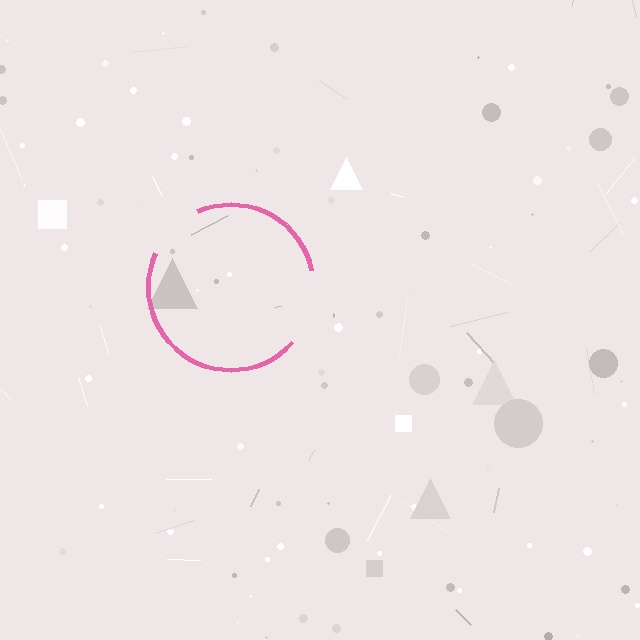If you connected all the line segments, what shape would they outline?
They would outline a circle.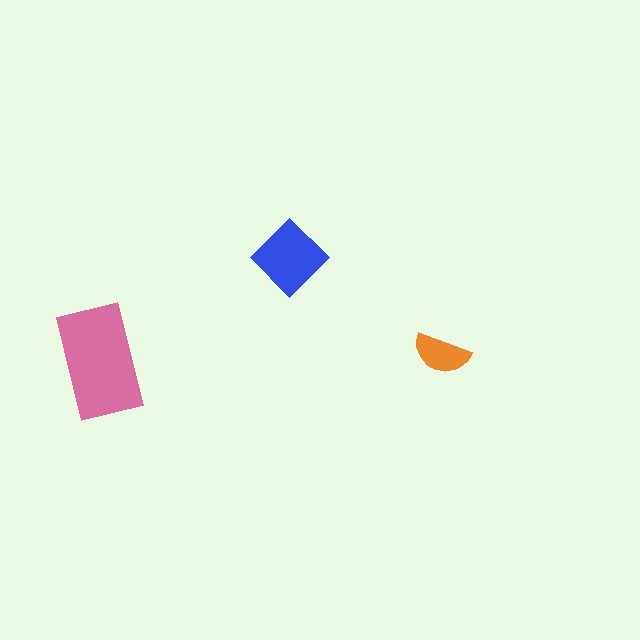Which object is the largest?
The pink rectangle.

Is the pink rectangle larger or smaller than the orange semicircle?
Larger.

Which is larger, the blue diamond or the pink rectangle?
The pink rectangle.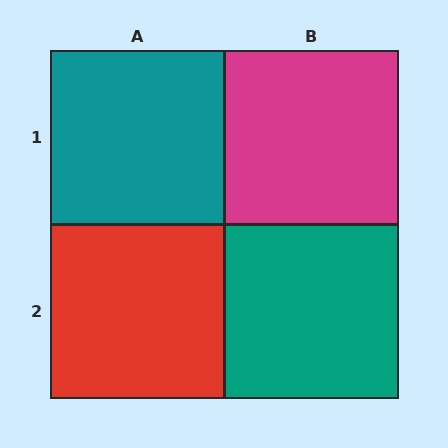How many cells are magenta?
1 cell is magenta.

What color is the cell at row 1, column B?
Magenta.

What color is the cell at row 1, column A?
Teal.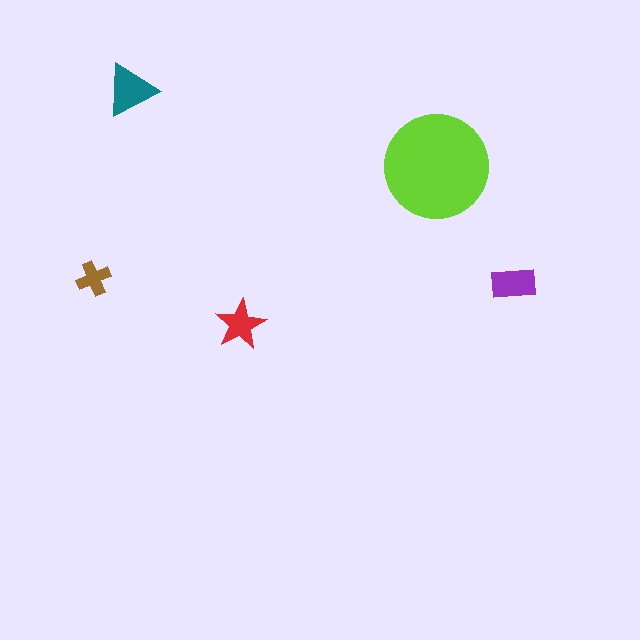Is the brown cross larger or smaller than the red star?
Smaller.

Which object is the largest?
The lime circle.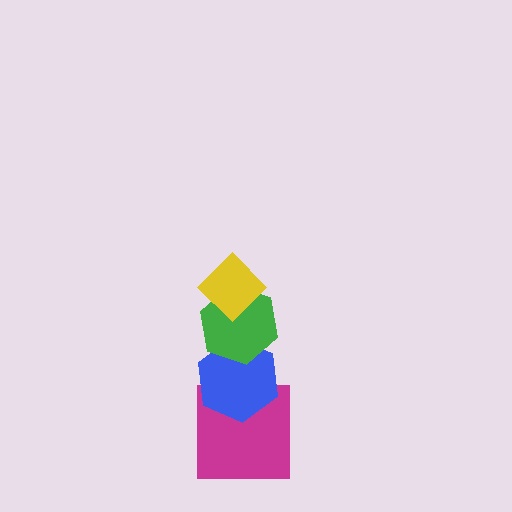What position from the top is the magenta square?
The magenta square is 4th from the top.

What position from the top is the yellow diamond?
The yellow diamond is 1st from the top.